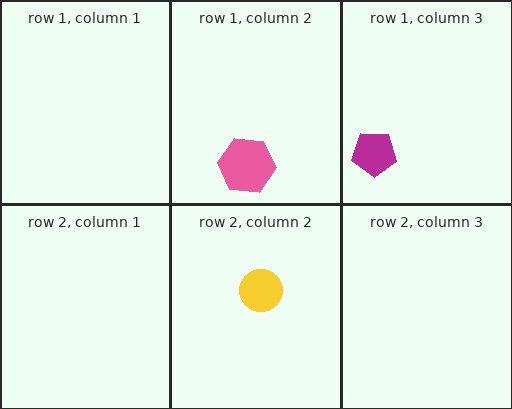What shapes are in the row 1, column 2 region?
The pink hexagon.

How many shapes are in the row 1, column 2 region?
1.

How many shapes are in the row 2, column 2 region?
1.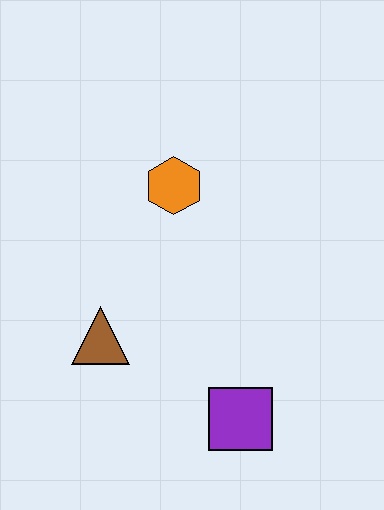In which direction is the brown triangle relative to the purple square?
The brown triangle is to the left of the purple square.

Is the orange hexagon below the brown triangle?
No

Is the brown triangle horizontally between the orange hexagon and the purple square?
No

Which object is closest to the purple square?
The brown triangle is closest to the purple square.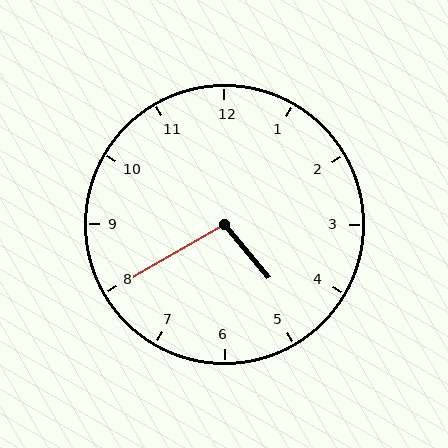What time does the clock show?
4:40.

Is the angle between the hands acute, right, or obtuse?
It is obtuse.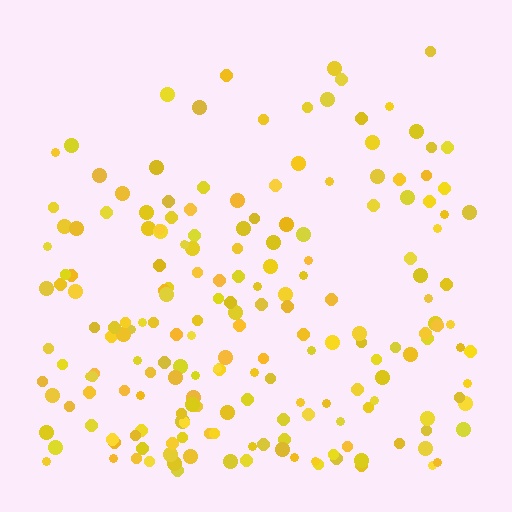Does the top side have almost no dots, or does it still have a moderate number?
Still a moderate number, just noticeably fewer than the bottom.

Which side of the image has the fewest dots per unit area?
The top.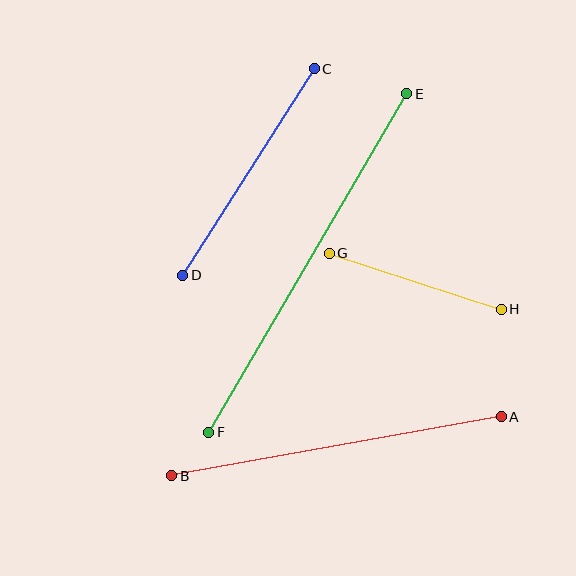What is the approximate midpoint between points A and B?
The midpoint is at approximately (337, 446) pixels.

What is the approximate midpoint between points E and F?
The midpoint is at approximately (308, 263) pixels.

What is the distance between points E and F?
The distance is approximately 392 pixels.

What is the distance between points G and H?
The distance is approximately 181 pixels.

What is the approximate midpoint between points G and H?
The midpoint is at approximately (415, 281) pixels.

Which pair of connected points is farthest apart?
Points E and F are farthest apart.